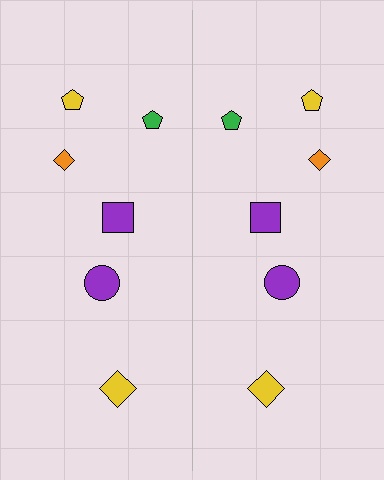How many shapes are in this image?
There are 12 shapes in this image.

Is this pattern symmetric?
Yes, this pattern has bilateral (reflection) symmetry.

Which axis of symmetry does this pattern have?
The pattern has a vertical axis of symmetry running through the center of the image.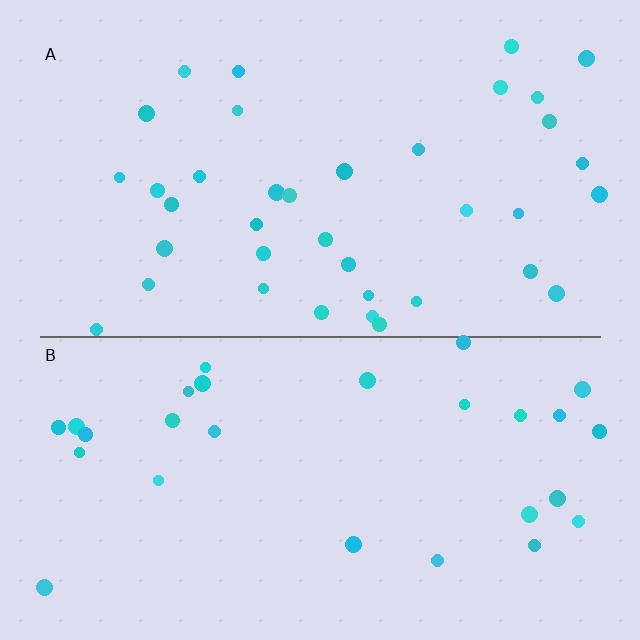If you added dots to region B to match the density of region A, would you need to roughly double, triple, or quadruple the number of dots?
Approximately double.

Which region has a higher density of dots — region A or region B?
A (the top).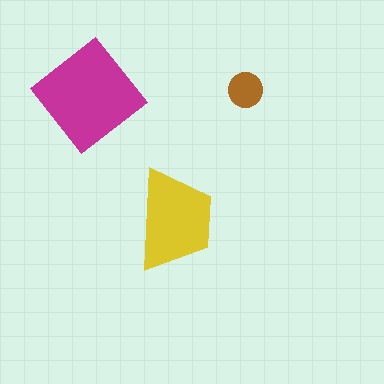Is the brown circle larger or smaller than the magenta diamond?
Smaller.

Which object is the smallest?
The brown circle.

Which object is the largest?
The magenta diamond.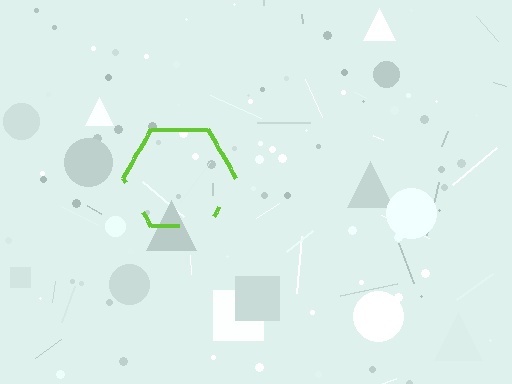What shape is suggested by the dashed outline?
The dashed outline suggests a hexagon.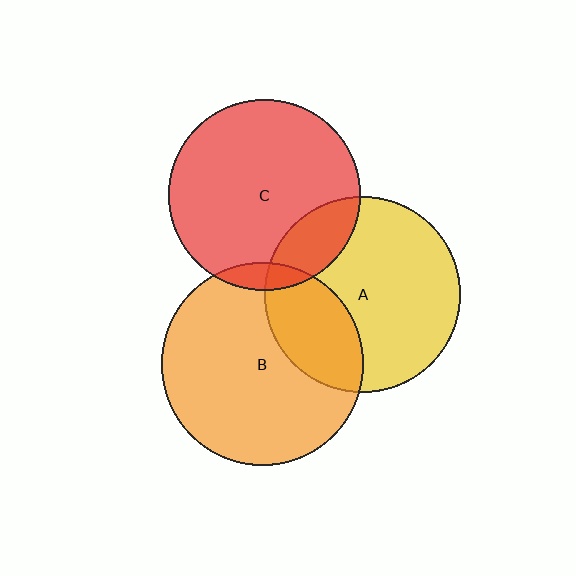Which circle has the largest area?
Circle B (orange).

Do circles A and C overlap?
Yes.